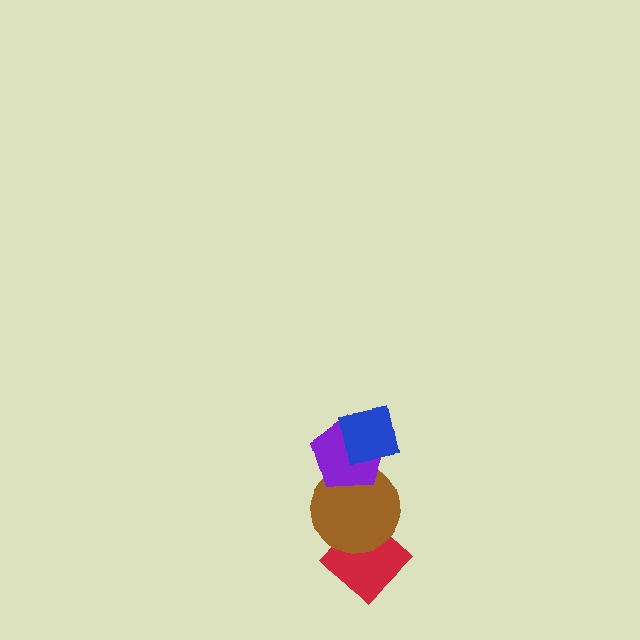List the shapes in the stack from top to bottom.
From top to bottom: the blue square, the purple pentagon, the brown circle, the red diamond.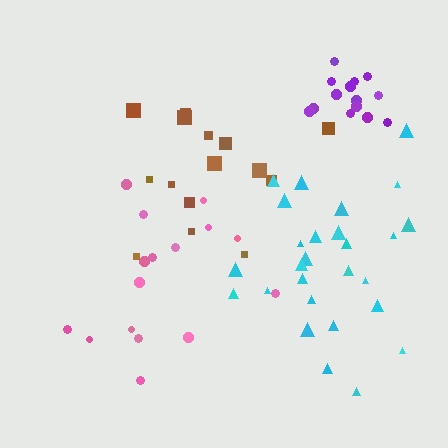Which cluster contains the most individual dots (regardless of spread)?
Cyan (27).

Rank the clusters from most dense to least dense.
purple, cyan, pink, brown.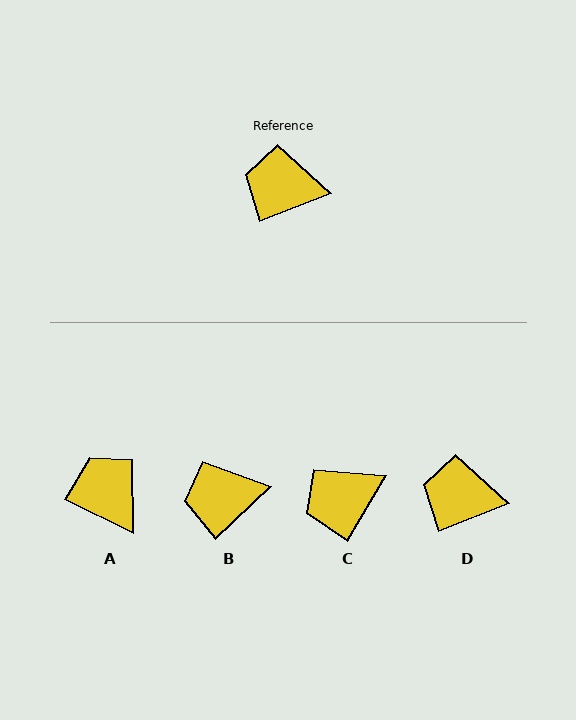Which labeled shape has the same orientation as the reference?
D.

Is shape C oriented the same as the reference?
No, it is off by about 38 degrees.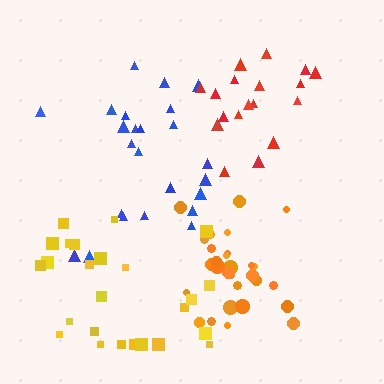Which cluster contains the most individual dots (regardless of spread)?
Orange (30).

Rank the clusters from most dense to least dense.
orange, red, blue, yellow.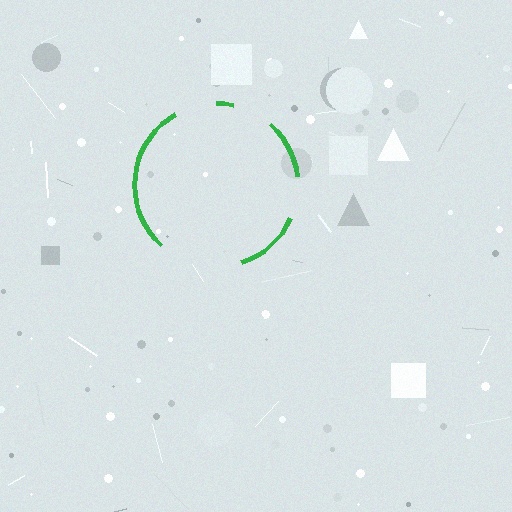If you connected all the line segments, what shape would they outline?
They would outline a circle.